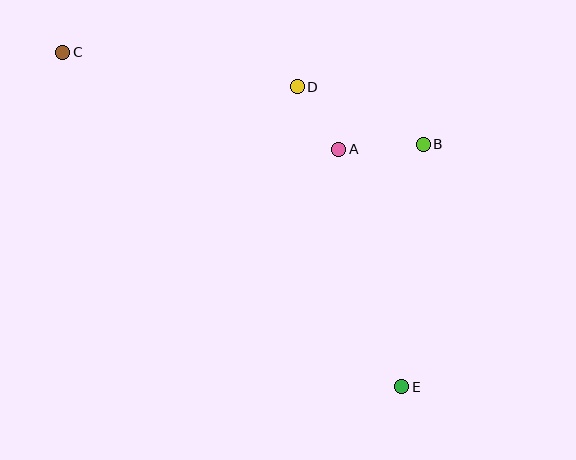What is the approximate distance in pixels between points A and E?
The distance between A and E is approximately 246 pixels.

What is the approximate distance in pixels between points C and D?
The distance between C and D is approximately 237 pixels.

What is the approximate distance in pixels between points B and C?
The distance between B and C is approximately 372 pixels.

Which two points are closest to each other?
Points A and D are closest to each other.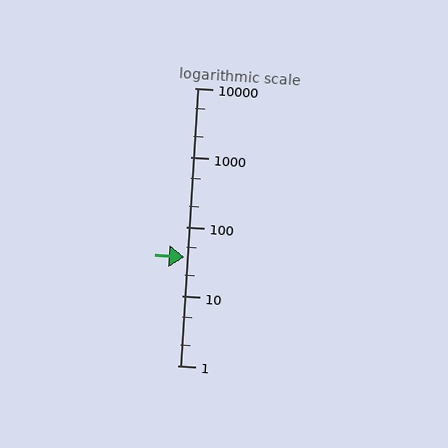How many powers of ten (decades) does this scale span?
The scale spans 4 decades, from 1 to 10000.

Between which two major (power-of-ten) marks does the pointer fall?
The pointer is between 10 and 100.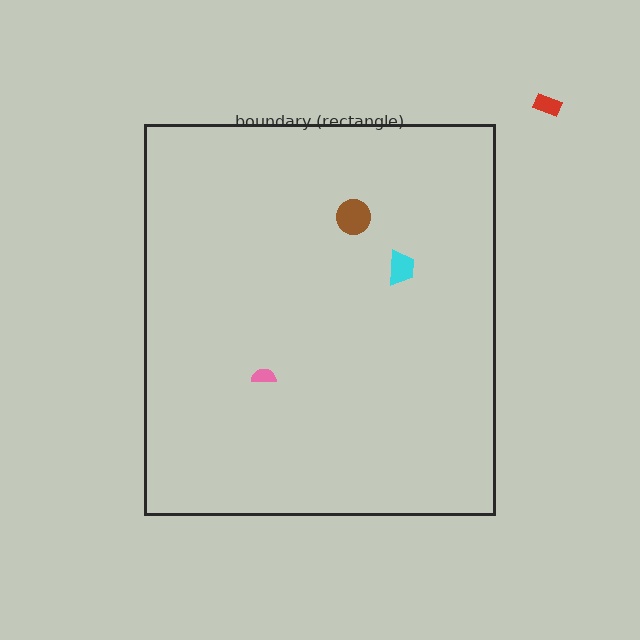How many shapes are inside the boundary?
3 inside, 1 outside.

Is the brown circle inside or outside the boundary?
Inside.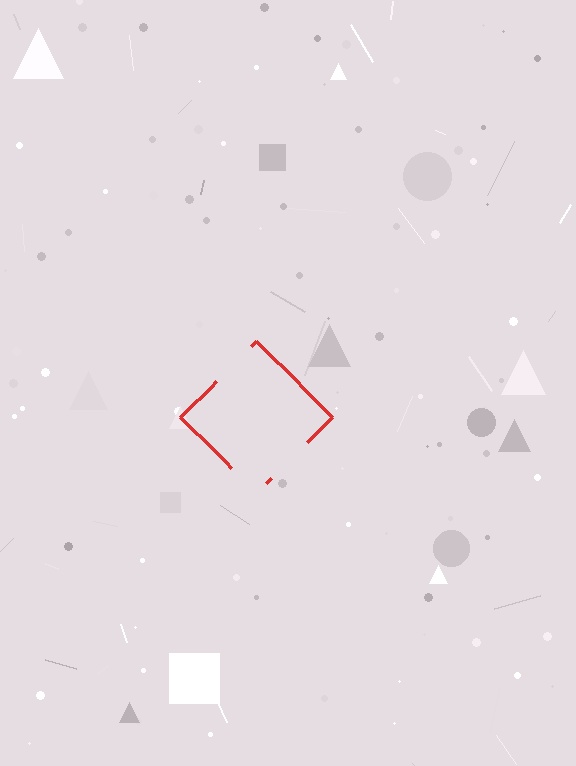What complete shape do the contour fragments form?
The contour fragments form a diamond.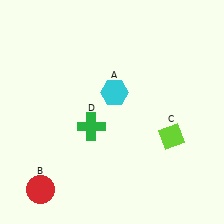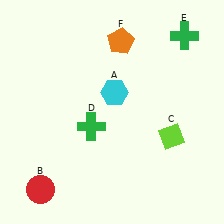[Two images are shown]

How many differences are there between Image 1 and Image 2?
There are 2 differences between the two images.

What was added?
A green cross (E), an orange pentagon (F) were added in Image 2.